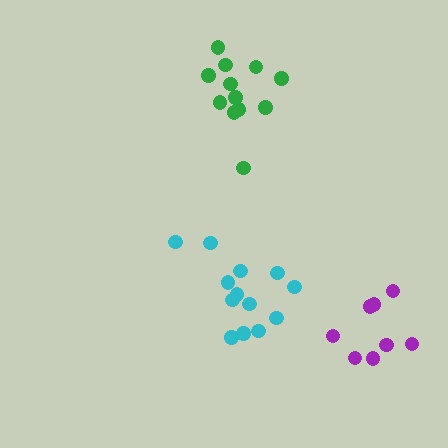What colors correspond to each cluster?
The clusters are colored: green, purple, cyan.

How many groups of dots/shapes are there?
There are 3 groups.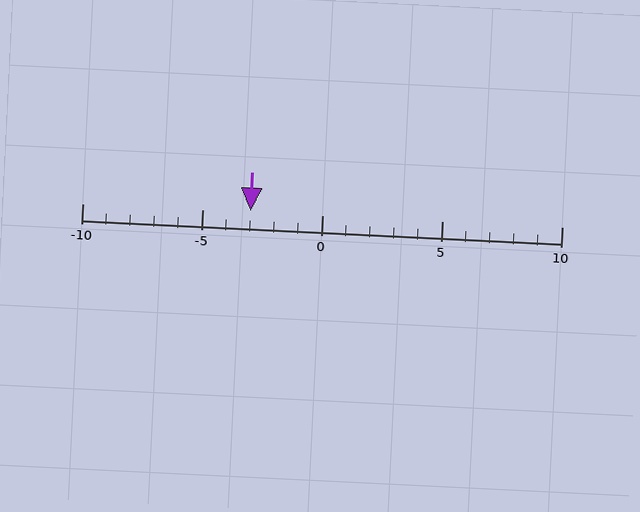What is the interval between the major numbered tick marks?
The major tick marks are spaced 5 units apart.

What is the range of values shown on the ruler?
The ruler shows values from -10 to 10.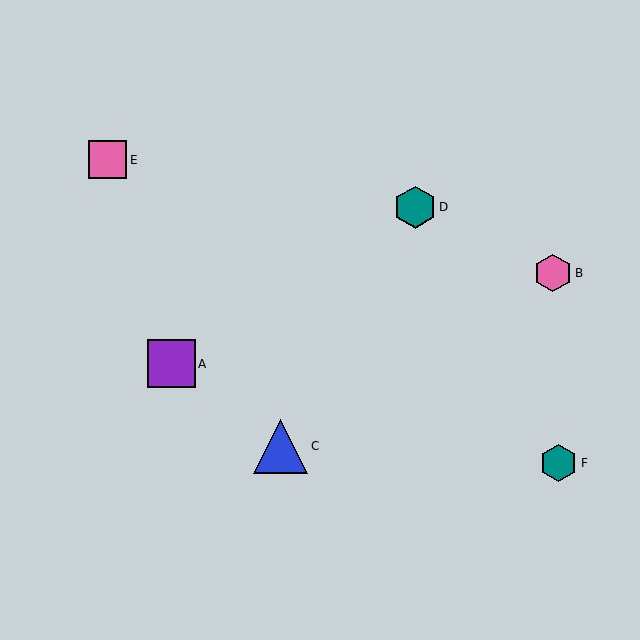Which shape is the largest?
The blue triangle (labeled C) is the largest.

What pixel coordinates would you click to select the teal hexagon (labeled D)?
Click at (415, 207) to select the teal hexagon D.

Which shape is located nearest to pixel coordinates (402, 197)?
The teal hexagon (labeled D) at (415, 207) is nearest to that location.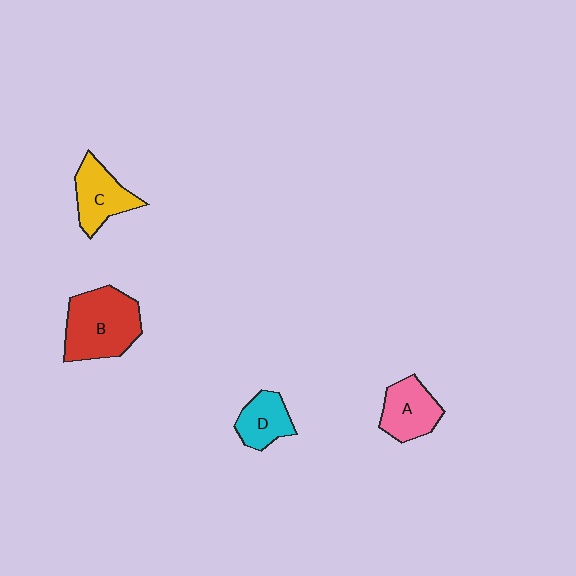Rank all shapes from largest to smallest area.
From largest to smallest: B (red), C (yellow), A (pink), D (cyan).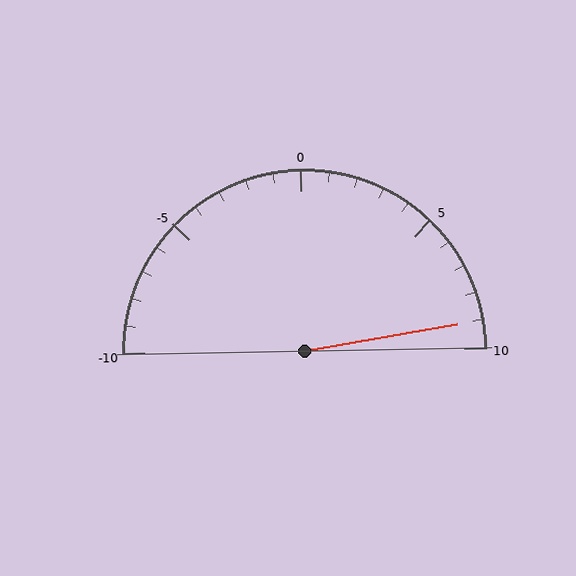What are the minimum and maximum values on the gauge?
The gauge ranges from -10 to 10.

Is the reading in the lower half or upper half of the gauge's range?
The reading is in the upper half of the range (-10 to 10).